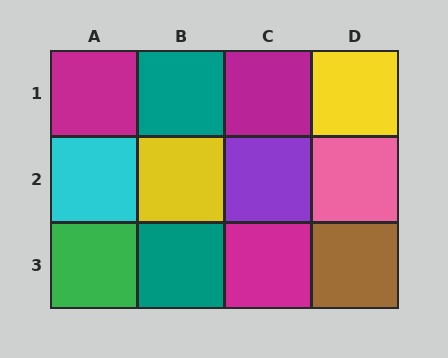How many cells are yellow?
2 cells are yellow.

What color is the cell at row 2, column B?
Yellow.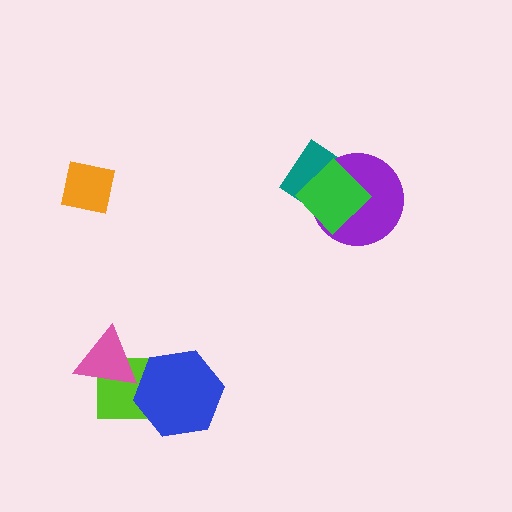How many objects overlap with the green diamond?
2 objects overlap with the green diamond.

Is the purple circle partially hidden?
Yes, it is partially covered by another shape.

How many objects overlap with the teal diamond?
2 objects overlap with the teal diamond.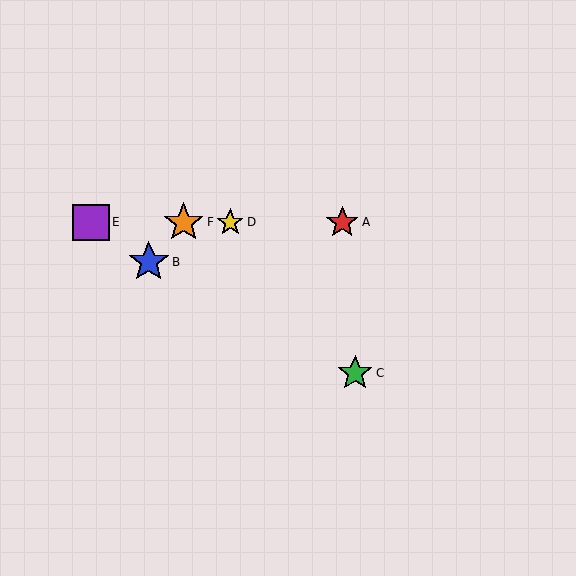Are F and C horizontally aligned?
No, F is at y≈222 and C is at y≈373.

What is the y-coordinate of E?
Object E is at y≈222.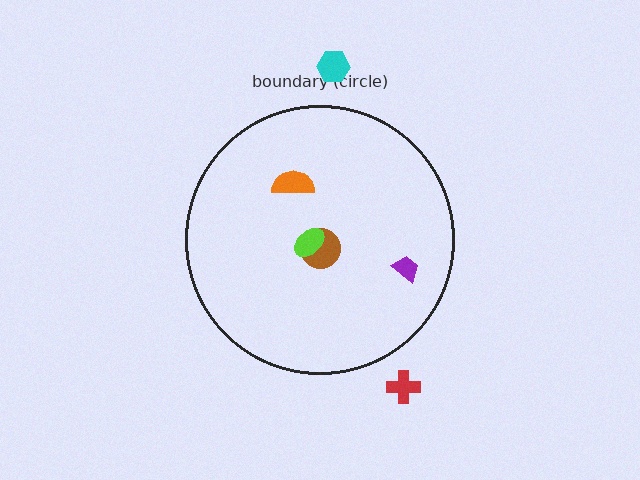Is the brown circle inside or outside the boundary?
Inside.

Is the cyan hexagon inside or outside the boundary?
Outside.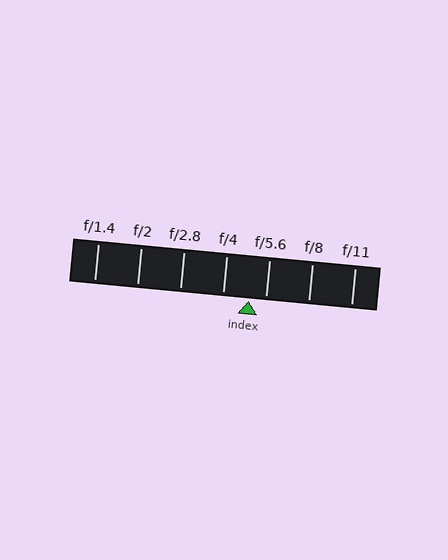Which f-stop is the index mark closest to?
The index mark is closest to f/5.6.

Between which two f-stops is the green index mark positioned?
The index mark is between f/4 and f/5.6.